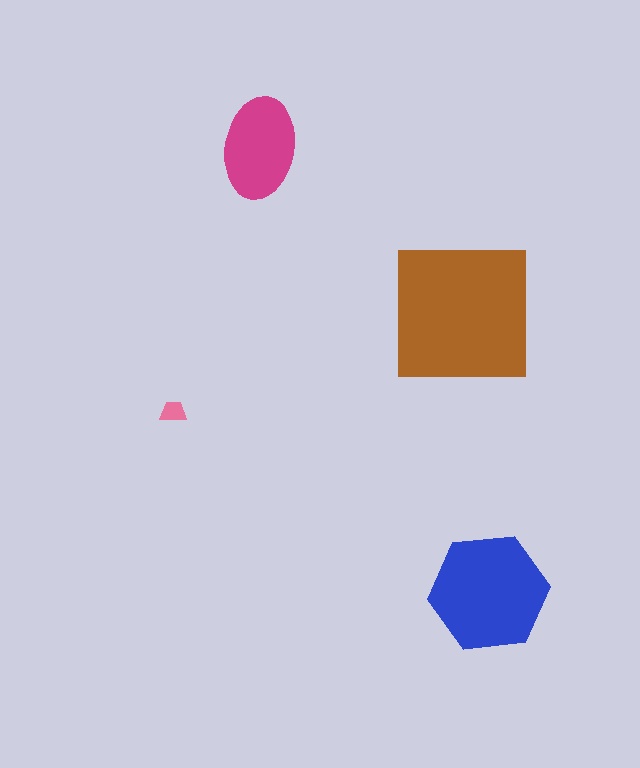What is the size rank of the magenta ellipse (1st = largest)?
3rd.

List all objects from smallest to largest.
The pink trapezoid, the magenta ellipse, the blue hexagon, the brown square.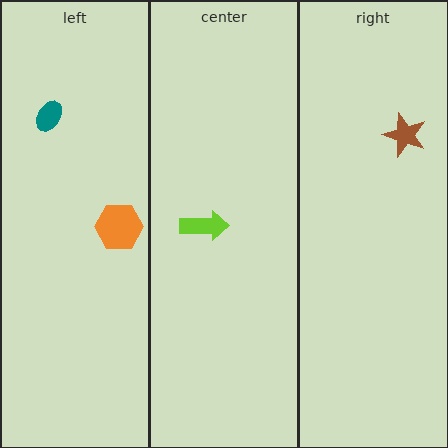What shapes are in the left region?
The teal ellipse, the orange hexagon.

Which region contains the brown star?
The right region.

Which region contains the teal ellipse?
The left region.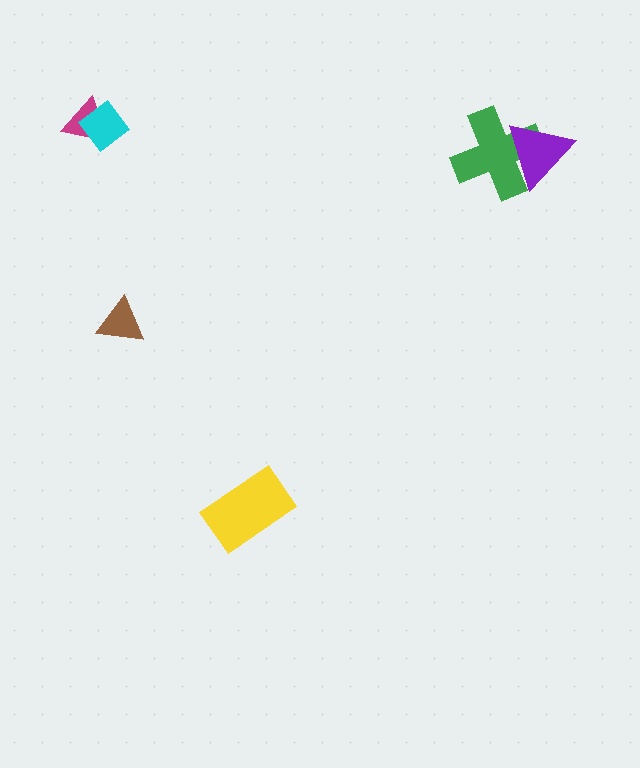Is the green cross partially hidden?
Yes, it is partially covered by another shape.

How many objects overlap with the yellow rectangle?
0 objects overlap with the yellow rectangle.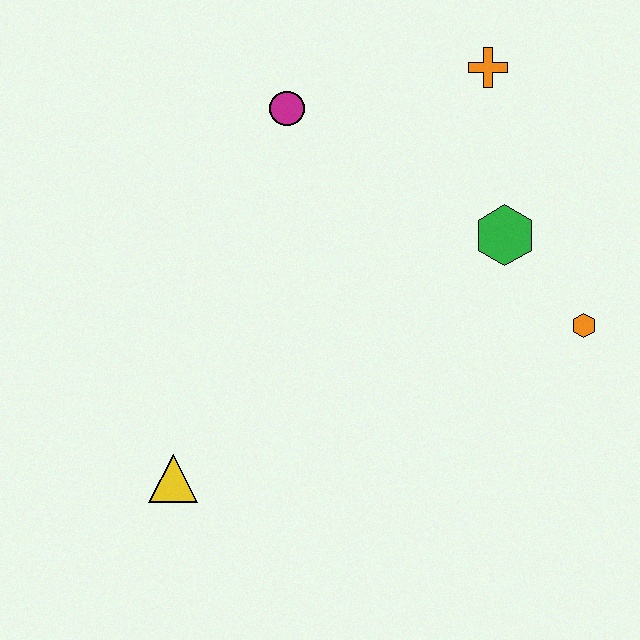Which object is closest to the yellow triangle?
The magenta circle is closest to the yellow triangle.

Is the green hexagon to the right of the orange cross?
Yes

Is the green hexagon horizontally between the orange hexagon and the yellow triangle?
Yes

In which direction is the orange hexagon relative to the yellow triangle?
The orange hexagon is to the right of the yellow triangle.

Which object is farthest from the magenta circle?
The yellow triangle is farthest from the magenta circle.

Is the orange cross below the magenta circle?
No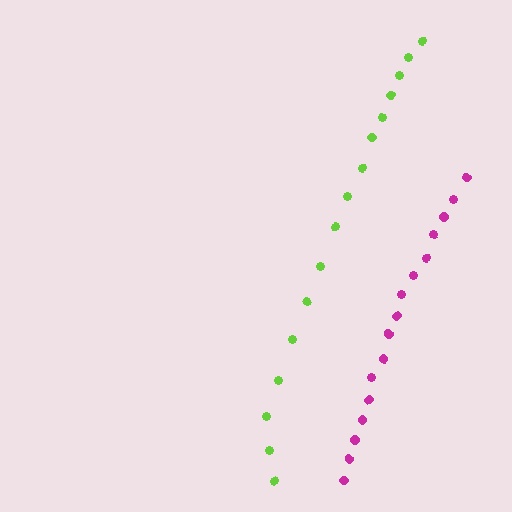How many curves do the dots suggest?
There are 2 distinct paths.